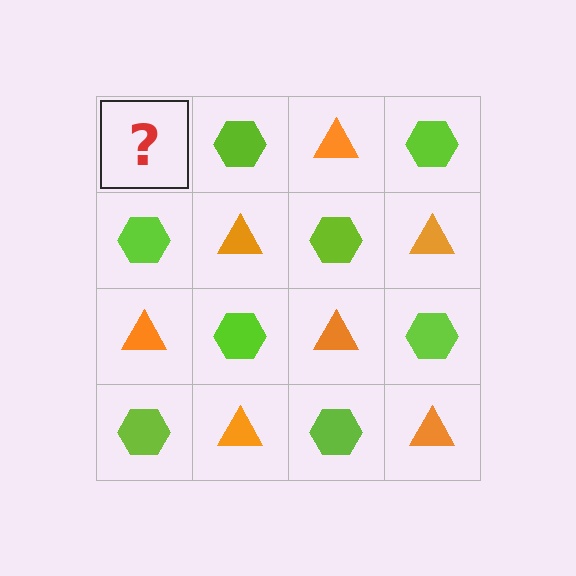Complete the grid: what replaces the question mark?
The question mark should be replaced with an orange triangle.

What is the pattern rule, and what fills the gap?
The rule is that it alternates orange triangle and lime hexagon in a checkerboard pattern. The gap should be filled with an orange triangle.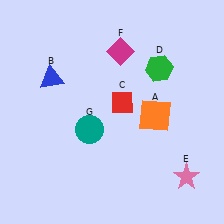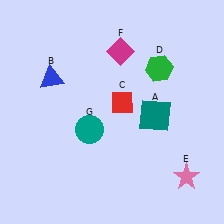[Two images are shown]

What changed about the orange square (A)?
In Image 1, A is orange. In Image 2, it changed to teal.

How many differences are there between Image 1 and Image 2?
There is 1 difference between the two images.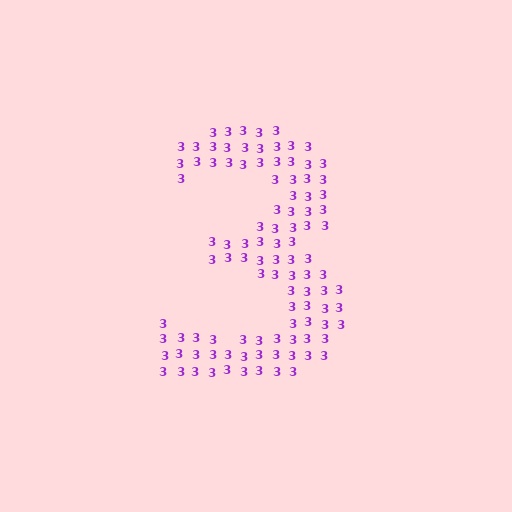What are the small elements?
The small elements are digit 3's.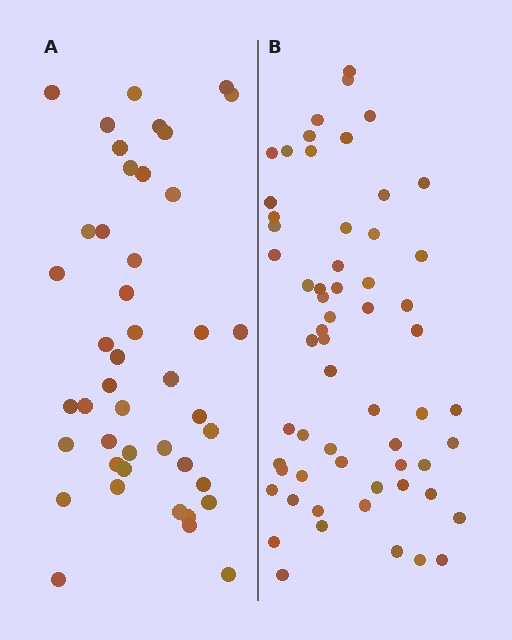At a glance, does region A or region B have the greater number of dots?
Region B (the right region) has more dots.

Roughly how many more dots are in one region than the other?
Region B has approximately 15 more dots than region A.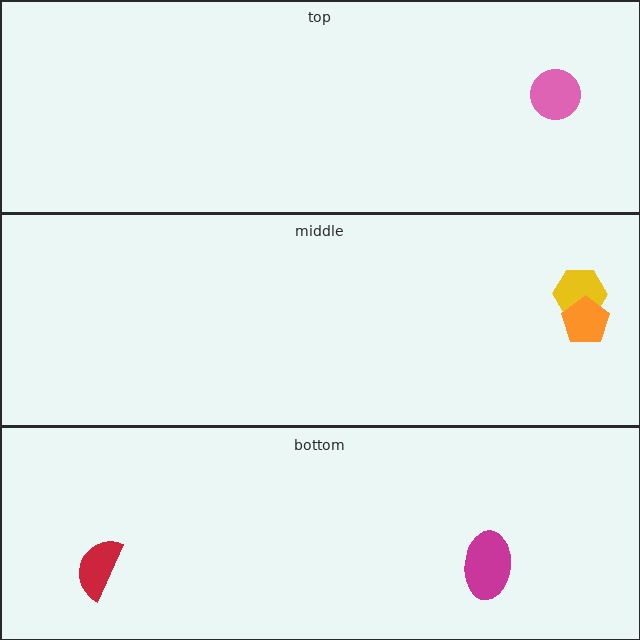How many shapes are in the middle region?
2.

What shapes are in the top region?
The pink circle.